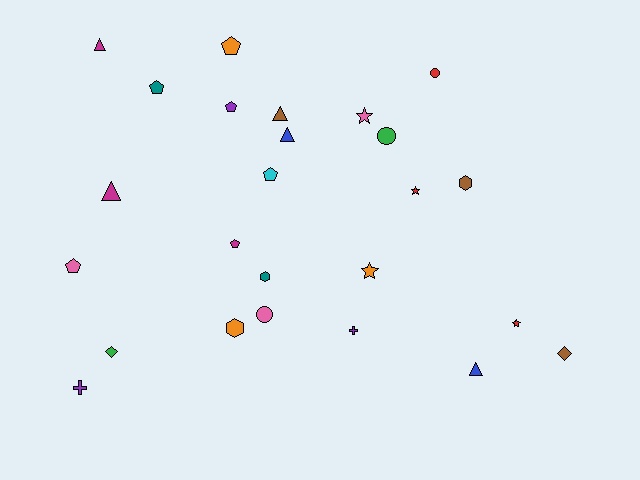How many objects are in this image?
There are 25 objects.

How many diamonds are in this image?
There are 2 diamonds.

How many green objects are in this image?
There are 2 green objects.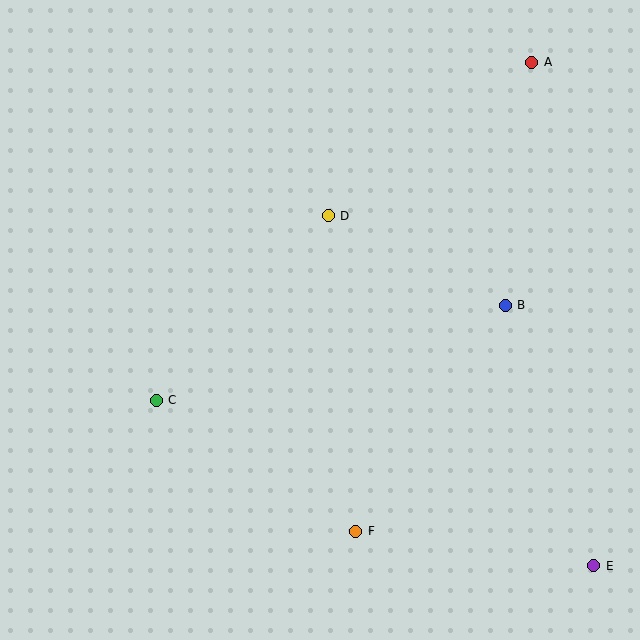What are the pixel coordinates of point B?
Point B is at (505, 305).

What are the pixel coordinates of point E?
Point E is at (594, 566).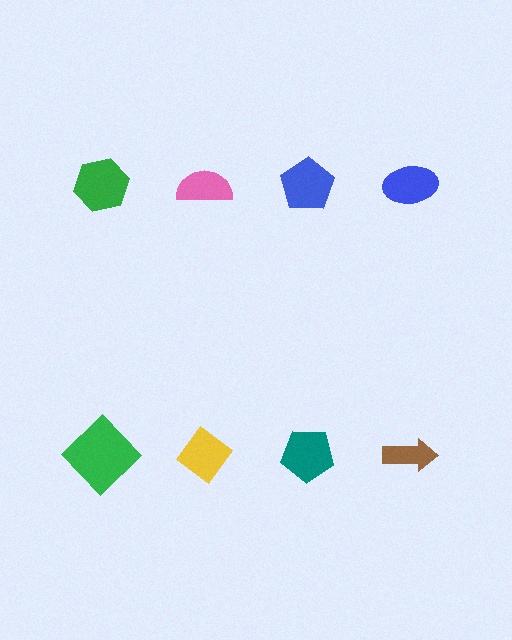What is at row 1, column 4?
A blue ellipse.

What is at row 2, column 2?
A yellow diamond.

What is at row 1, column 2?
A pink semicircle.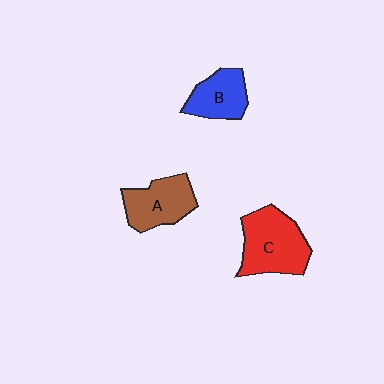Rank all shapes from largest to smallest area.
From largest to smallest: C (red), A (brown), B (blue).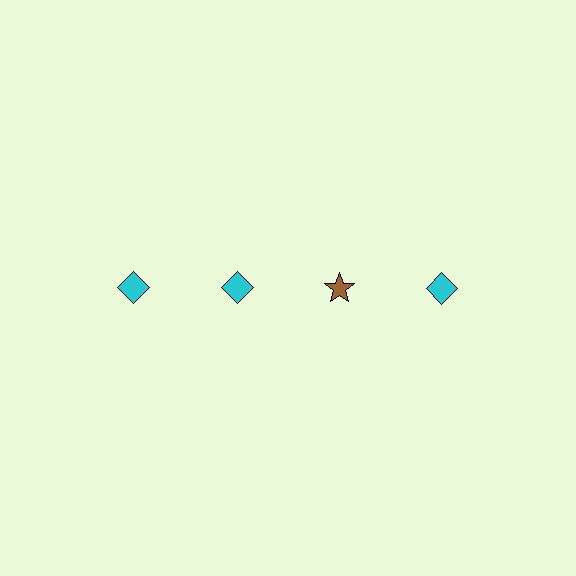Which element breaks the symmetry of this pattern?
The brown star in the top row, center column breaks the symmetry. All other shapes are cyan diamonds.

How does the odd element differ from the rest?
It differs in both color (brown instead of cyan) and shape (star instead of diamond).